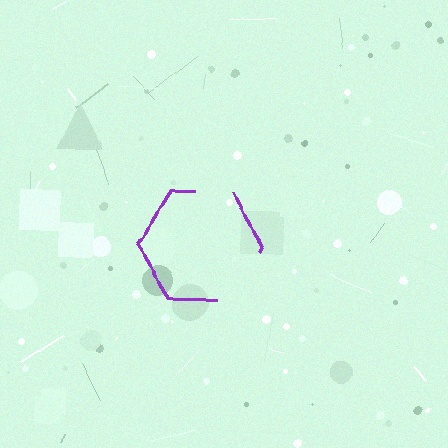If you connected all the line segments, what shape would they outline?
They would outline a hexagon.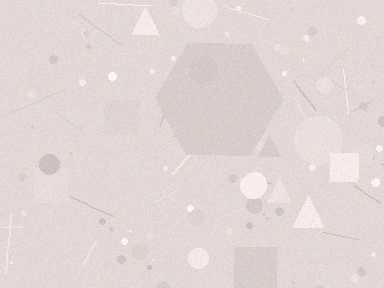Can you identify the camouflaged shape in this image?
The camouflaged shape is a hexagon.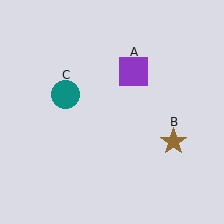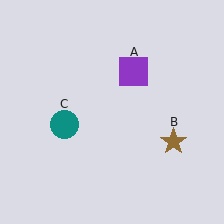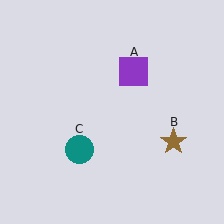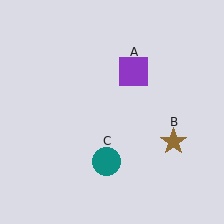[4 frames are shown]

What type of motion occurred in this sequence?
The teal circle (object C) rotated counterclockwise around the center of the scene.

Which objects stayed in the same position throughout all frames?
Purple square (object A) and brown star (object B) remained stationary.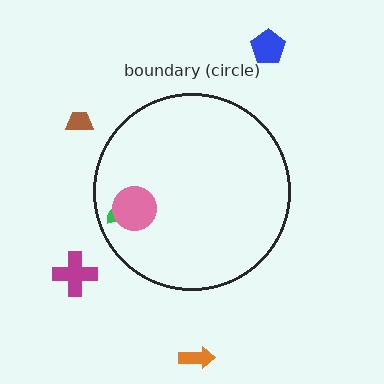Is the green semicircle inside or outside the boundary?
Inside.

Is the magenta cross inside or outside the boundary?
Outside.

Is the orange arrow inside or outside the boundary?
Outside.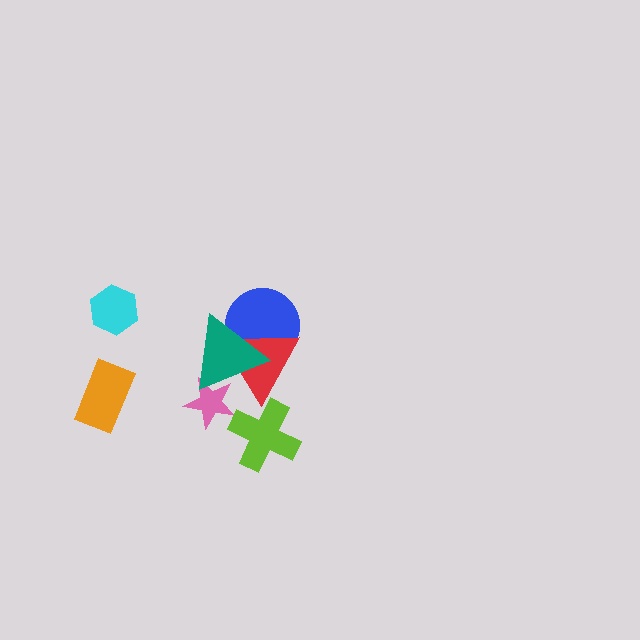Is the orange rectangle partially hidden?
No, no other shape covers it.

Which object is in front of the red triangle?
The teal triangle is in front of the red triangle.